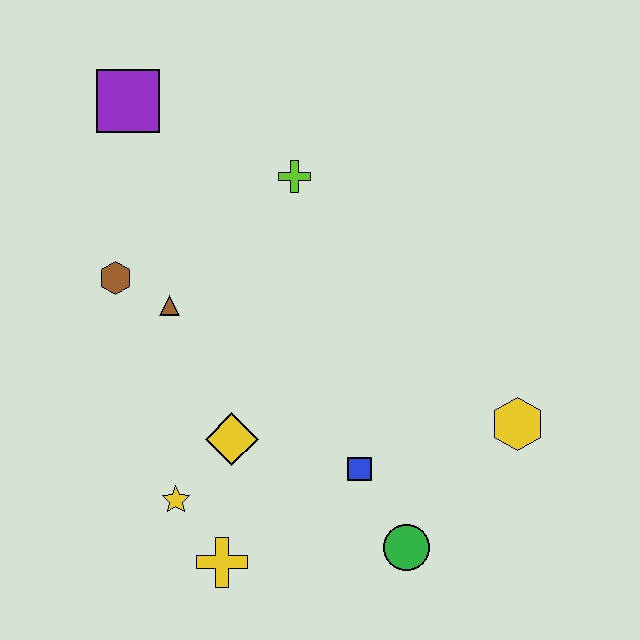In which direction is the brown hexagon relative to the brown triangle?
The brown hexagon is to the left of the brown triangle.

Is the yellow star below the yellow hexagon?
Yes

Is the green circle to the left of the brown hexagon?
No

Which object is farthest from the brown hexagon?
The yellow hexagon is farthest from the brown hexagon.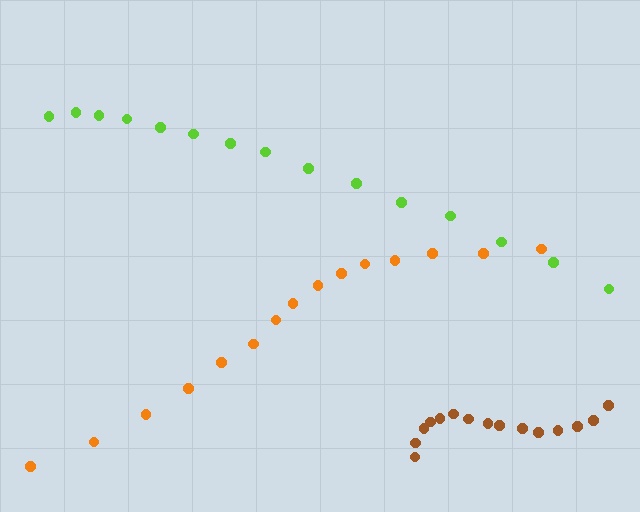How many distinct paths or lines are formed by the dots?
There are 3 distinct paths.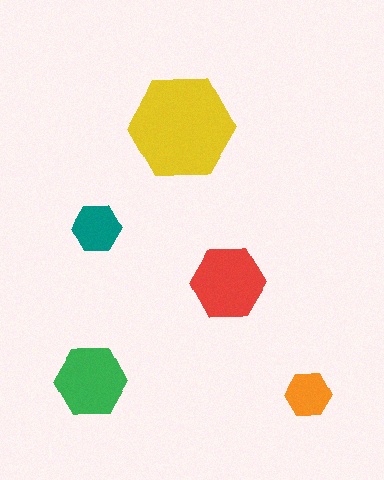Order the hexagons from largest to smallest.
the yellow one, the red one, the green one, the teal one, the orange one.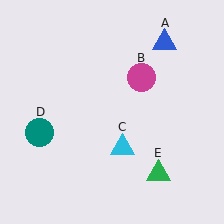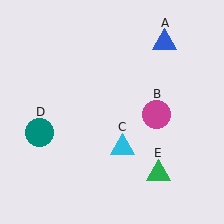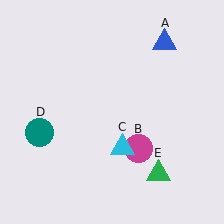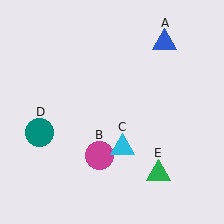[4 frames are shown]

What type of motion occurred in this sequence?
The magenta circle (object B) rotated clockwise around the center of the scene.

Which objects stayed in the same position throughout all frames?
Blue triangle (object A) and cyan triangle (object C) and teal circle (object D) and green triangle (object E) remained stationary.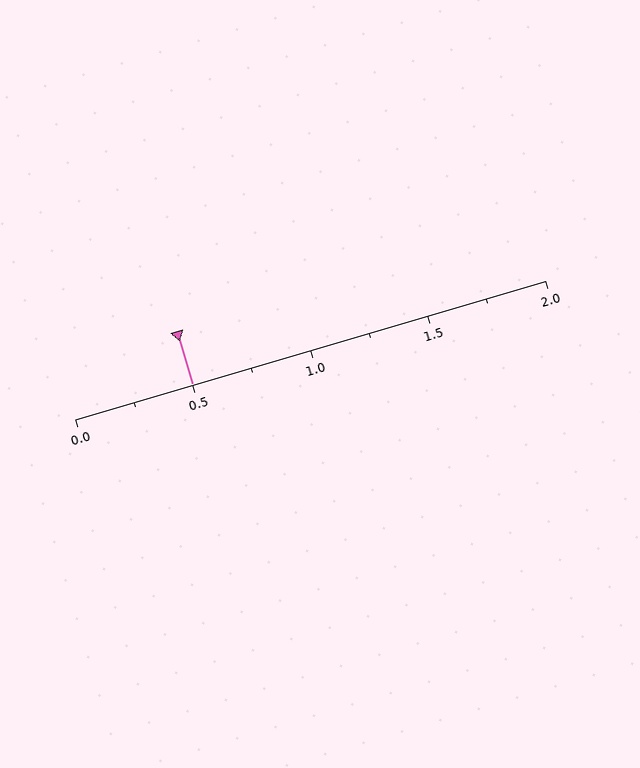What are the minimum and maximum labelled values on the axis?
The axis runs from 0.0 to 2.0.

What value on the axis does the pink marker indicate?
The marker indicates approximately 0.5.